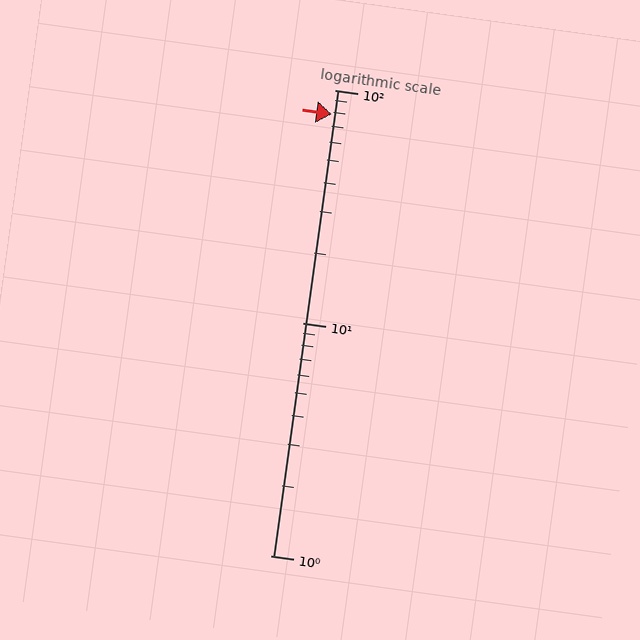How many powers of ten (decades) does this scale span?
The scale spans 2 decades, from 1 to 100.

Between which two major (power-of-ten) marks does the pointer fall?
The pointer is between 10 and 100.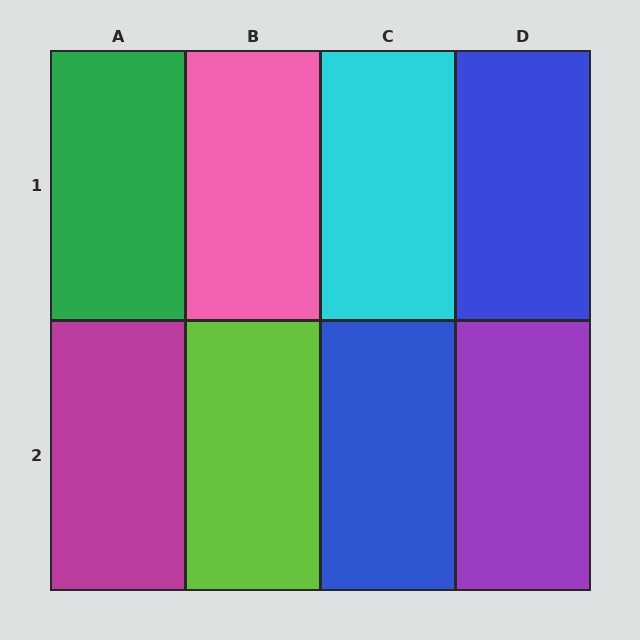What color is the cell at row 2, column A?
Magenta.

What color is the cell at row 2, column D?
Purple.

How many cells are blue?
2 cells are blue.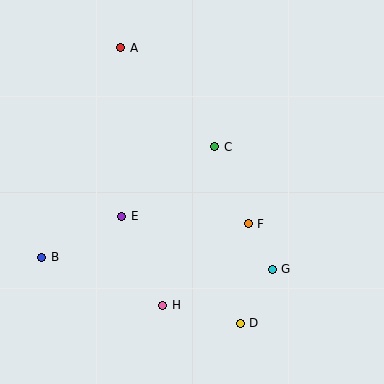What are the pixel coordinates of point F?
Point F is at (248, 224).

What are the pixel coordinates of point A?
Point A is at (121, 48).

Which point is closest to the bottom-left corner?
Point B is closest to the bottom-left corner.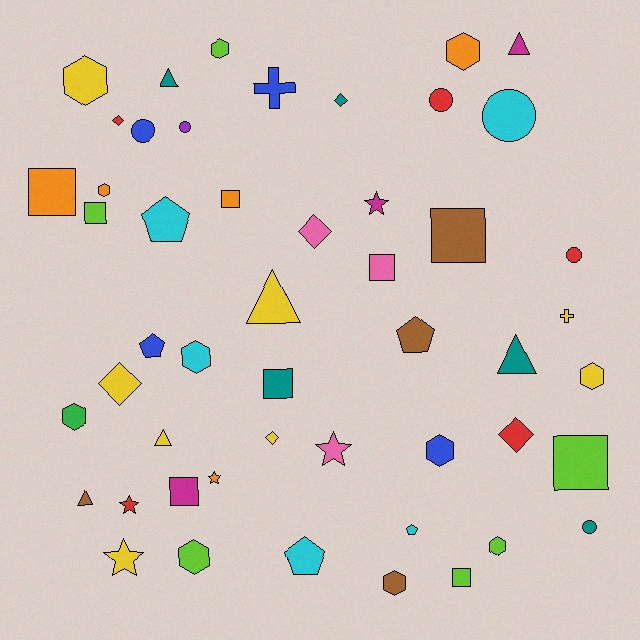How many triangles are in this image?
There are 6 triangles.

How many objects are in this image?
There are 50 objects.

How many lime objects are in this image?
There are 6 lime objects.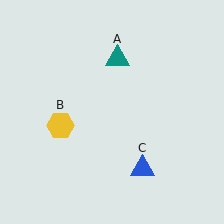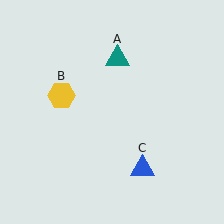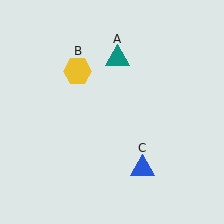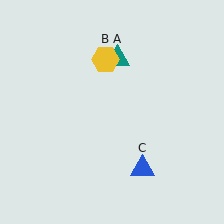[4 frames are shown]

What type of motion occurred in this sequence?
The yellow hexagon (object B) rotated clockwise around the center of the scene.